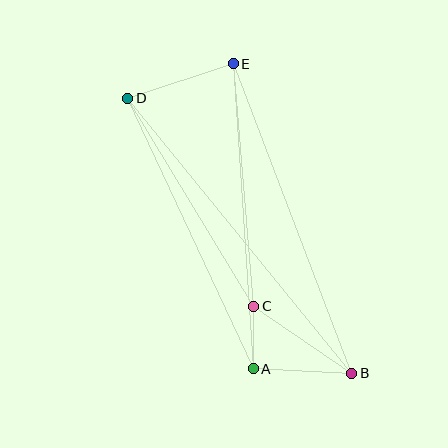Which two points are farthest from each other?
Points B and D are farthest from each other.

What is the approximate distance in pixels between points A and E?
The distance between A and E is approximately 306 pixels.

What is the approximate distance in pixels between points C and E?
The distance between C and E is approximately 243 pixels.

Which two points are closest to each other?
Points A and C are closest to each other.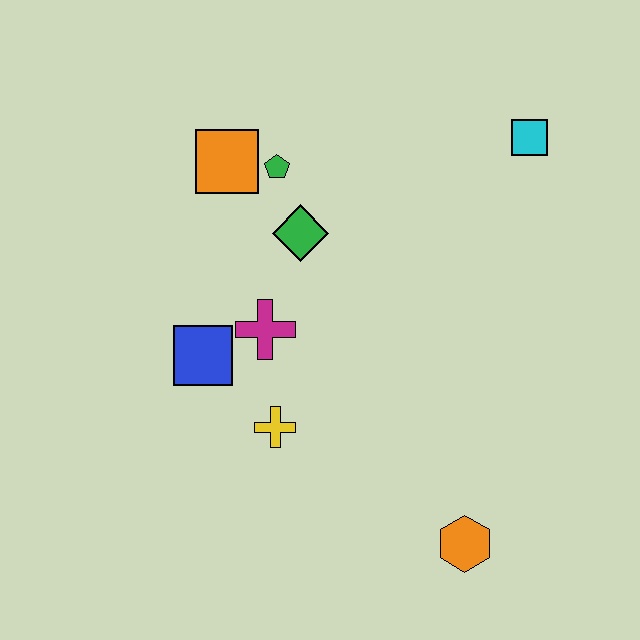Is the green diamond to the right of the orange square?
Yes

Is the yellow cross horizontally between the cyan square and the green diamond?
No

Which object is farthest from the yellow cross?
The cyan square is farthest from the yellow cross.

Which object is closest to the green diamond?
The green pentagon is closest to the green diamond.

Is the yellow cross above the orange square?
No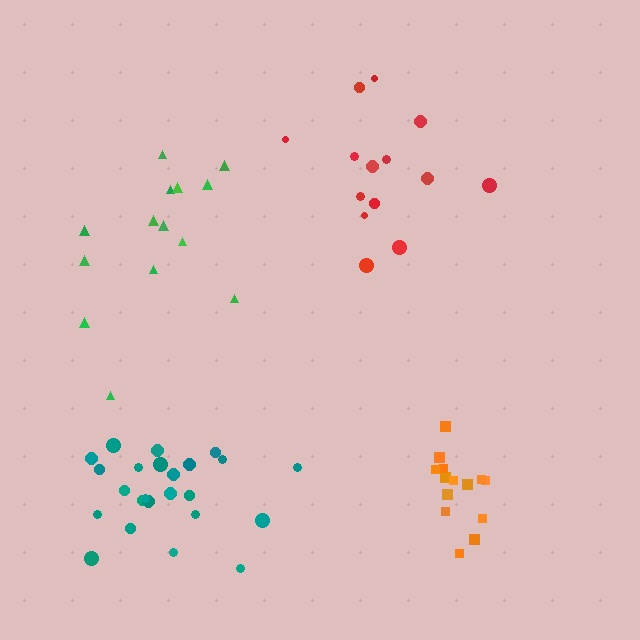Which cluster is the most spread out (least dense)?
Green.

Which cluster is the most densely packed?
Orange.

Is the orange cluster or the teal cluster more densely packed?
Orange.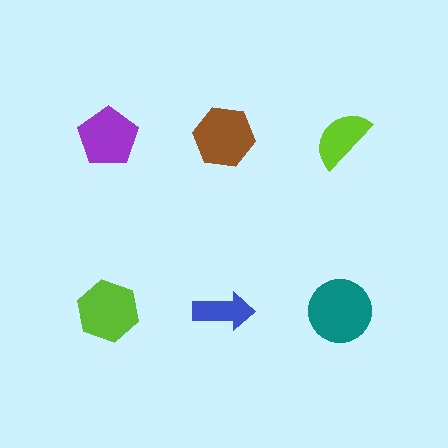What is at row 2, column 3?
A teal circle.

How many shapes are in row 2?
3 shapes.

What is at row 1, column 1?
A purple pentagon.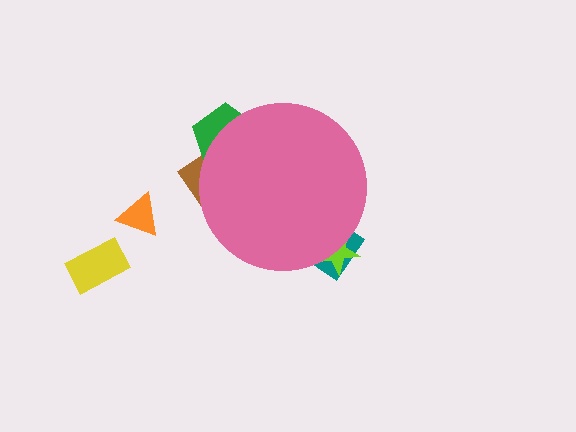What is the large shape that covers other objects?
A pink circle.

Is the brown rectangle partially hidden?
Yes, the brown rectangle is partially hidden behind the pink circle.